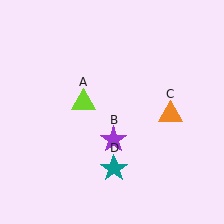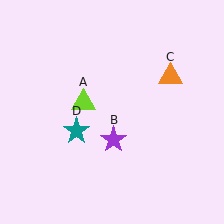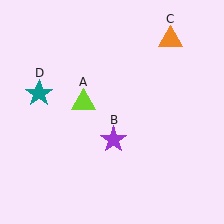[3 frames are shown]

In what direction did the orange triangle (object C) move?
The orange triangle (object C) moved up.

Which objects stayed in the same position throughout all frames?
Lime triangle (object A) and purple star (object B) remained stationary.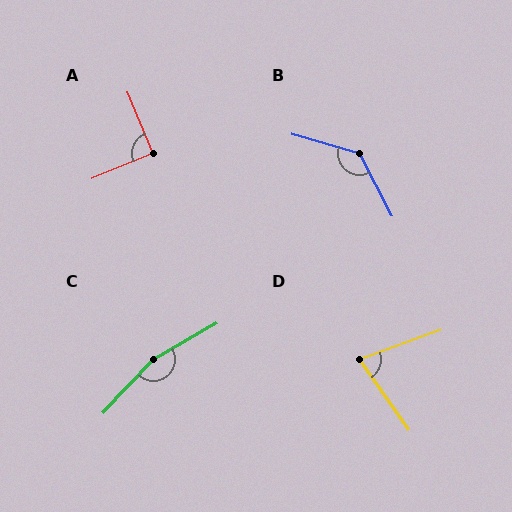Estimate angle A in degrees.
Approximately 90 degrees.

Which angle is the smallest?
D, at approximately 75 degrees.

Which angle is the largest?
C, at approximately 163 degrees.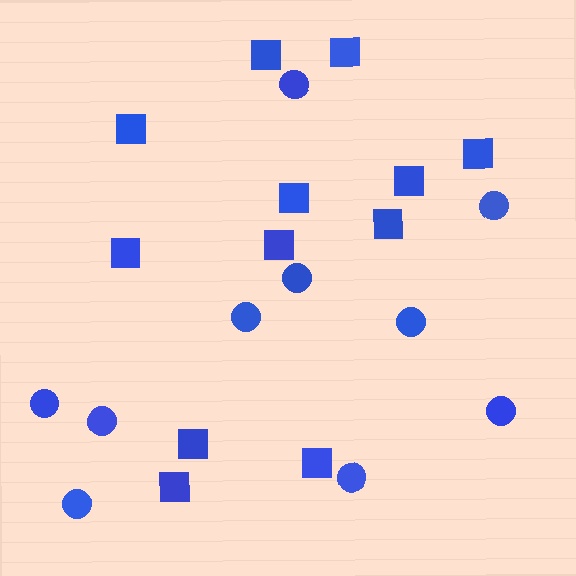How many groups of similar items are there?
There are 2 groups: one group of squares (12) and one group of circles (10).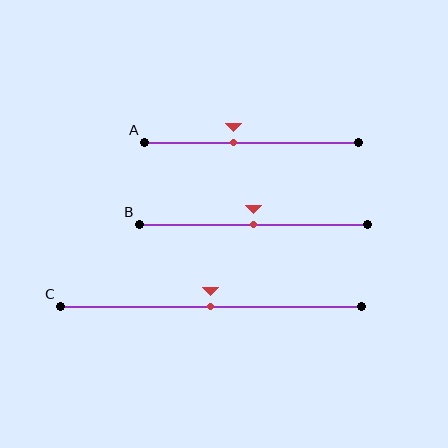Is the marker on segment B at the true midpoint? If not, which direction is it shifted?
Yes, the marker on segment B is at the true midpoint.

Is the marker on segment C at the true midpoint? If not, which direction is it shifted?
Yes, the marker on segment C is at the true midpoint.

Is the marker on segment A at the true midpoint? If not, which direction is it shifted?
No, the marker on segment A is shifted to the left by about 8% of the segment length.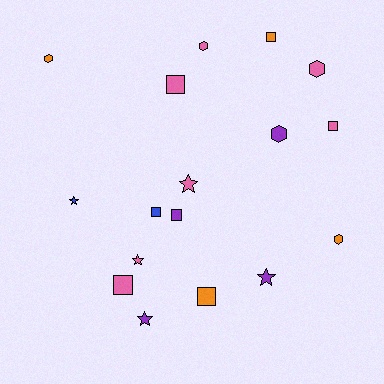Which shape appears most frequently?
Square, with 7 objects.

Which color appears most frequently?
Pink, with 7 objects.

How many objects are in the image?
There are 17 objects.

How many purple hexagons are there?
There is 1 purple hexagon.